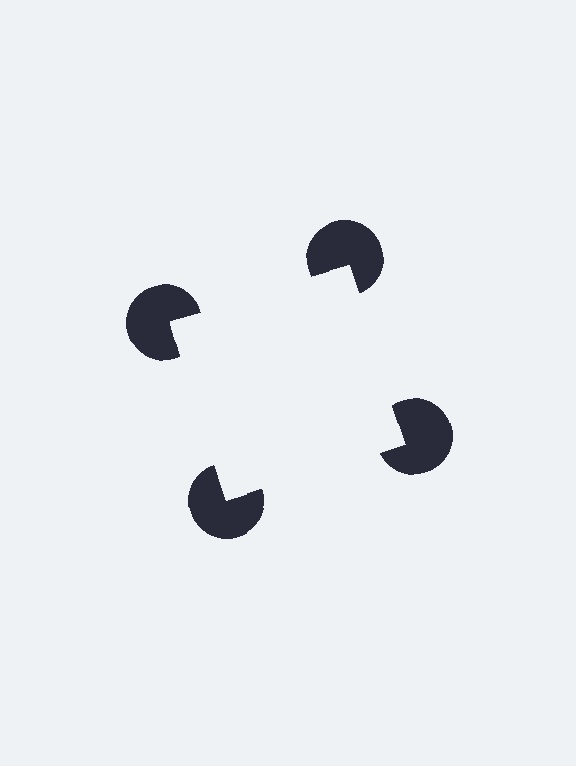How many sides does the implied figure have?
4 sides.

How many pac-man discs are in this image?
There are 4 — one at each vertex of the illusory square.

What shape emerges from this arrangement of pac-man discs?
An illusory square — its edges are inferred from the aligned wedge cuts in the pac-man discs, not physically drawn.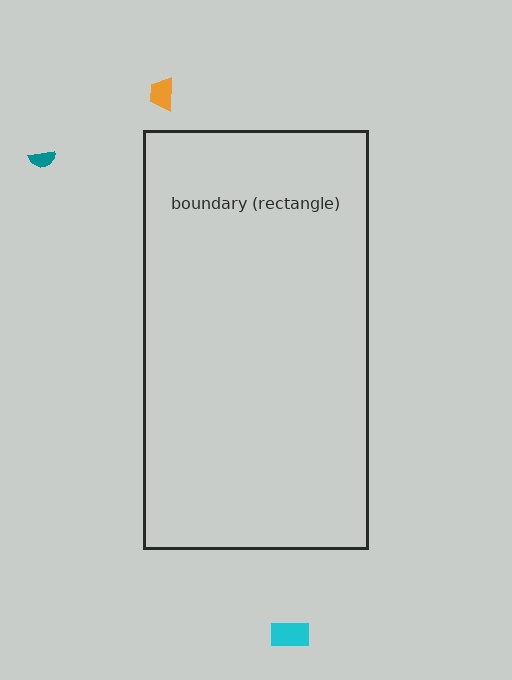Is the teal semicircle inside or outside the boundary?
Outside.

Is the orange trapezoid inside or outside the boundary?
Outside.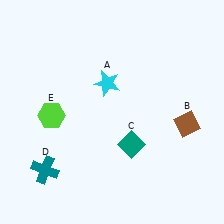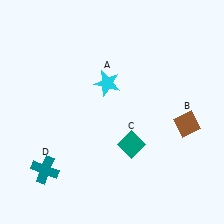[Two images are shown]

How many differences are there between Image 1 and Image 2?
There is 1 difference between the two images.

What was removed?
The lime hexagon (E) was removed in Image 2.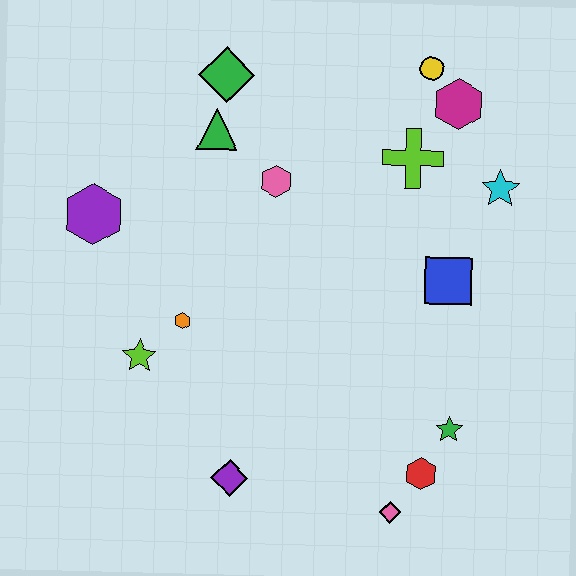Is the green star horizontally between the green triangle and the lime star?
No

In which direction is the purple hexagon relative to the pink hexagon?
The purple hexagon is to the left of the pink hexagon.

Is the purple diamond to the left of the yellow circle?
Yes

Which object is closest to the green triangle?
The green diamond is closest to the green triangle.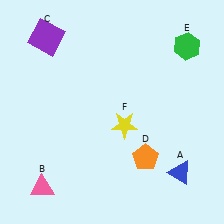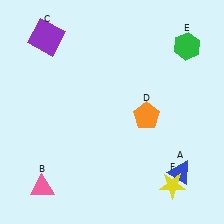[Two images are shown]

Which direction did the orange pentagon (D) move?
The orange pentagon (D) moved up.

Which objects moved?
The objects that moved are: the orange pentagon (D), the yellow star (F).